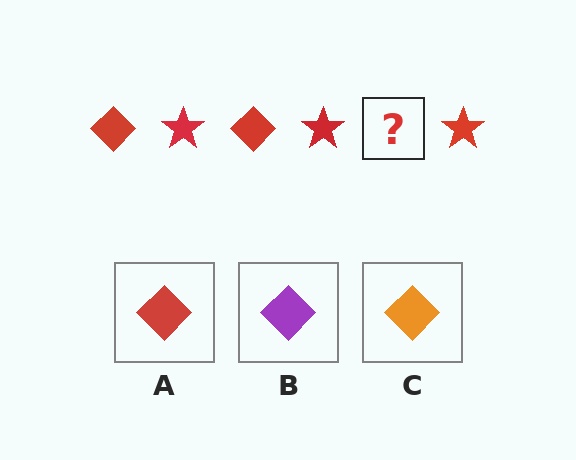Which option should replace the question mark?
Option A.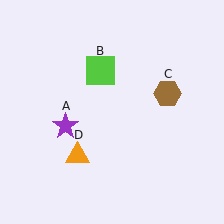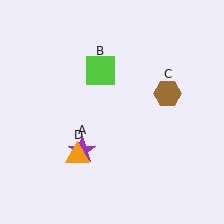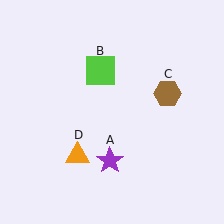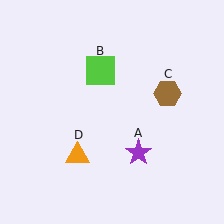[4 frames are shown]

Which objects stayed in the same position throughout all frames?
Lime square (object B) and brown hexagon (object C) and orange triangle (object D) remained stationary.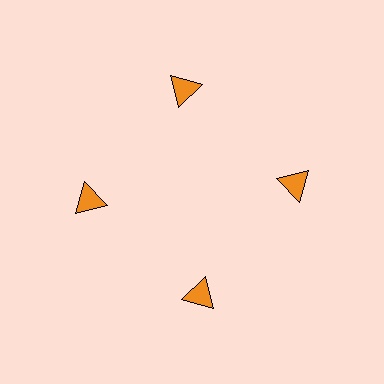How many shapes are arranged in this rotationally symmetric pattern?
There are 4 shapes, arranged in 4 groups of 1.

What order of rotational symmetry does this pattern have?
This pattern has 4-fold rotational symmetry.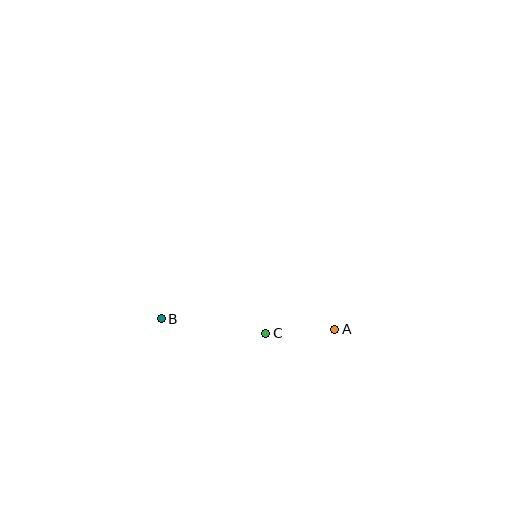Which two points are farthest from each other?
Points A and B are farthest from each other.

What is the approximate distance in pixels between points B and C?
The distance between B and C is approximately 106 pixels.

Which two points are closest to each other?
Points A and C are closest to each other.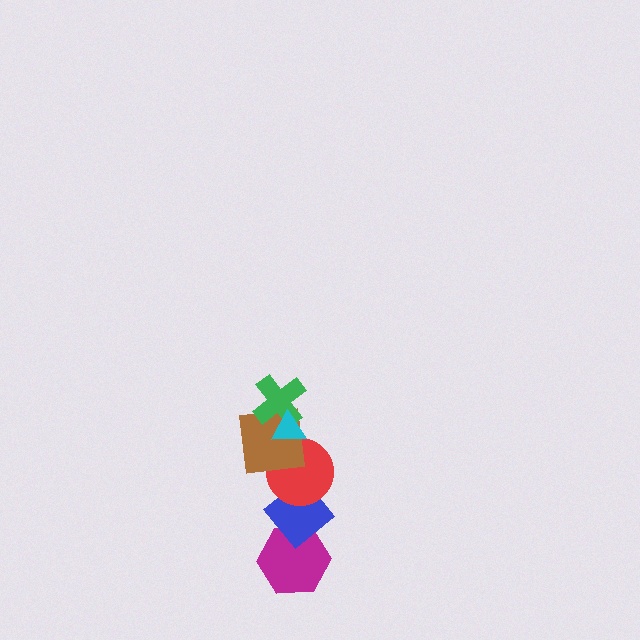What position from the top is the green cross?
The green cross is 2nd from the top.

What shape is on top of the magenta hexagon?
The blue diamond is on top of the magenta hexagon.